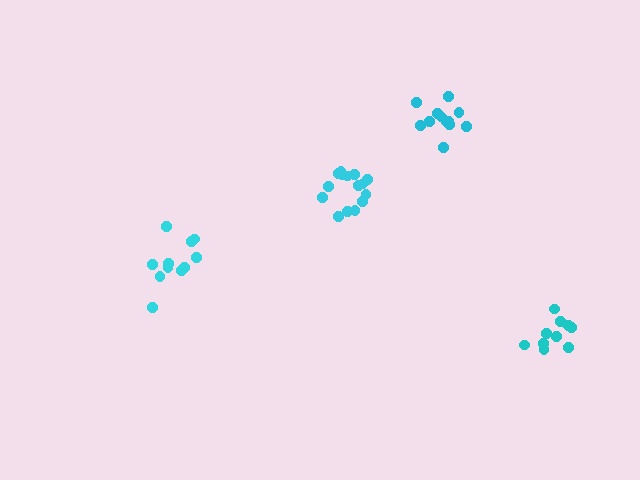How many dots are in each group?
Group 1: 11 dots, Group 2: 10 dots, Group 3: 15 dots, Group 4: 12 dots (48 total).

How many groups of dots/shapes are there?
There are 4 groups.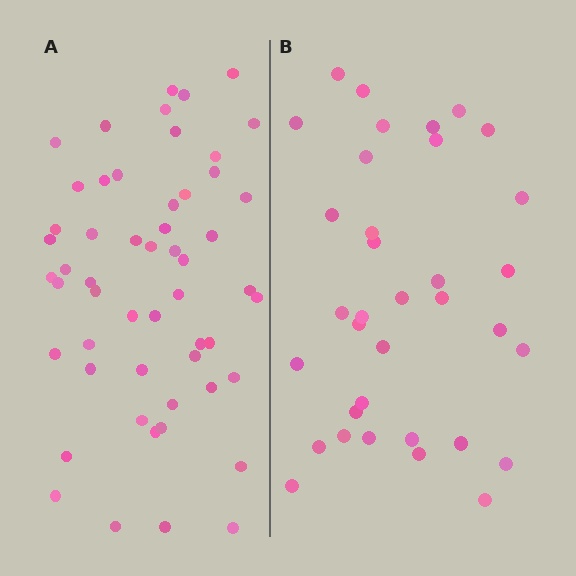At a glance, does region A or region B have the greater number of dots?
Region A (the left region) has more dots.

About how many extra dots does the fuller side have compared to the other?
Region A has approximately 20 more dots than region B.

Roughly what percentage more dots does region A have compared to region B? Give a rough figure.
About 55% more.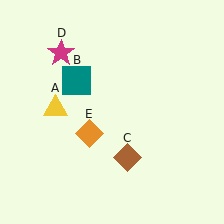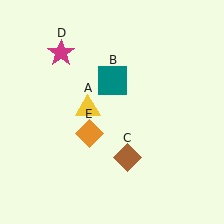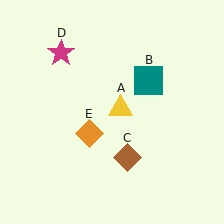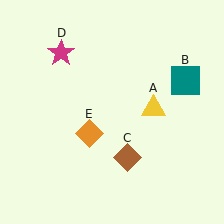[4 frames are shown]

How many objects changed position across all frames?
2 objects changed position: yellow triangle (object A), teal square (object B).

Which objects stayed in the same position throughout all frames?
Brown diamond (object C) and magenta star (object D) and orange diamond (object E) remained stationary.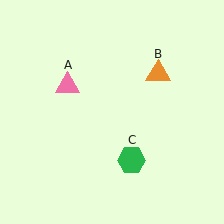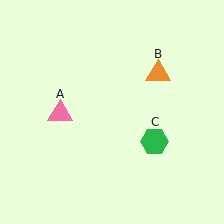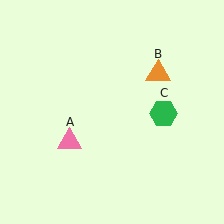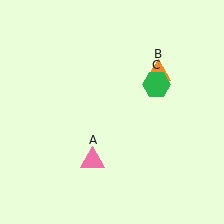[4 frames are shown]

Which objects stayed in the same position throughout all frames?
Orange triangle (object B) remained stationary.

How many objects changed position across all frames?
2 objects changed position: pink triangle (object A), green hexagon (object C).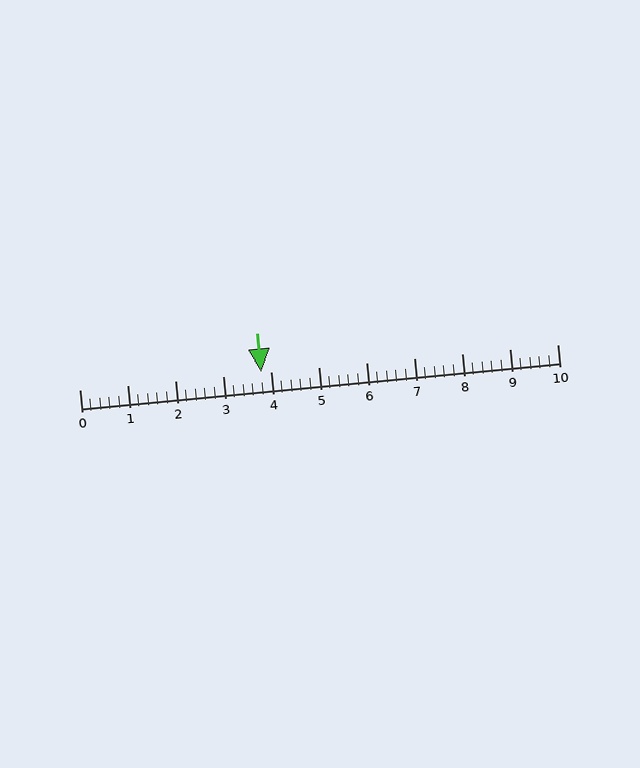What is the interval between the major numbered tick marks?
The major tick marks are spaced 1 units apart.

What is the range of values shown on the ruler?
The ruler shows values from 0 to 10.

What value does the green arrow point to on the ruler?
The green arrow points to approximately 3.8.